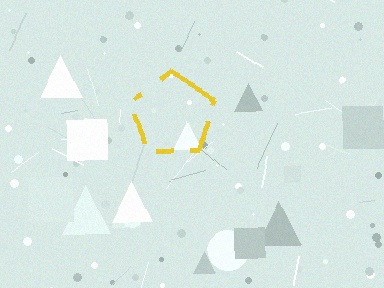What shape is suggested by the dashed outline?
The dashed outline suggests a pentagon.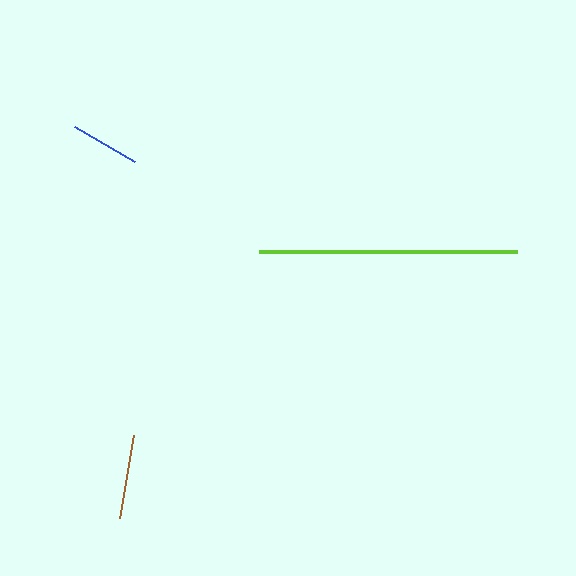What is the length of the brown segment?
The brown segment is approximately 83 pixels long.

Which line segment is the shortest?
The blue line is the shortest at approximately 69 pixels.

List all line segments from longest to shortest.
From longest to shortest: lime, brown, blue.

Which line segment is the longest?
The lime line is the longest at approximately 258 pixels.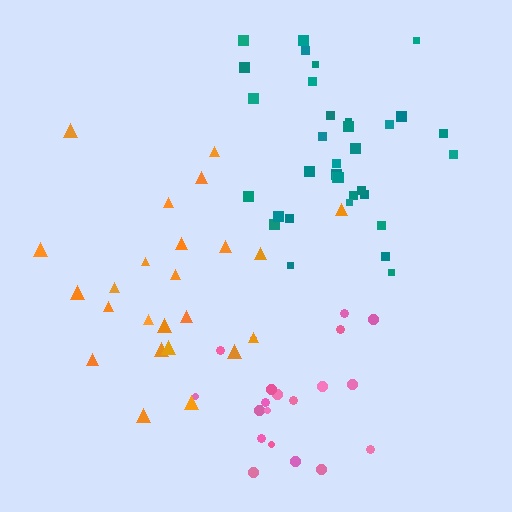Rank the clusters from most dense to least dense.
teal, orange, pink.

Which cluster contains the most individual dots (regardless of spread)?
Teal (34).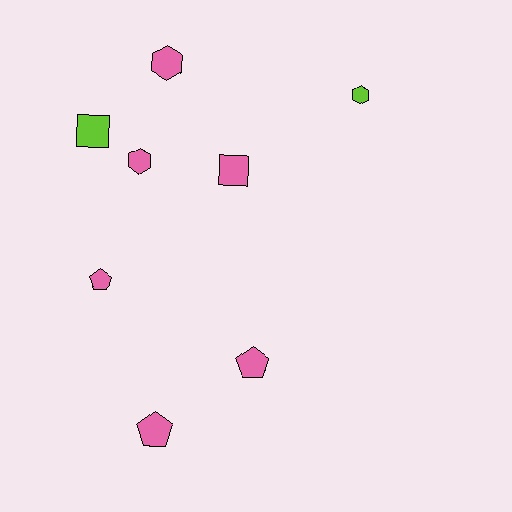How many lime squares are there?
There is 1 lime square.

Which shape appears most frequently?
Pentagon, with 3 objects.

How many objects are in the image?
There are 8 objects.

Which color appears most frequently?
Pink, with 6 objects.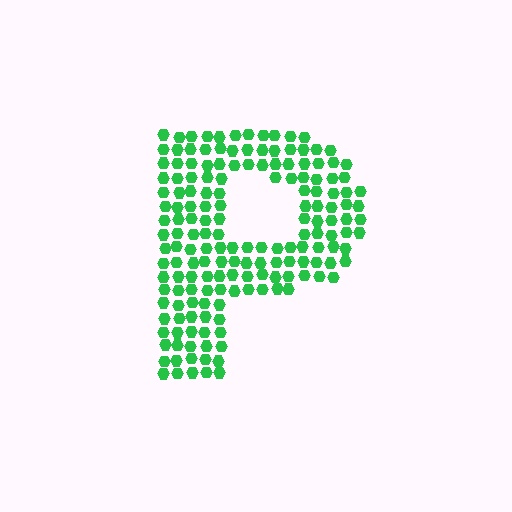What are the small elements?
The small elements are hexagons.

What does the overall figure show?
The overall figure shows the letter P.